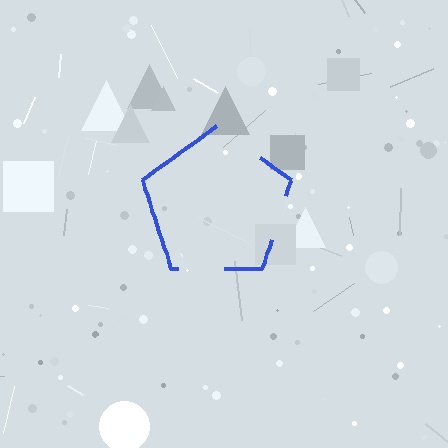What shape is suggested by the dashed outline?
The dashed outline suggests a pentagon.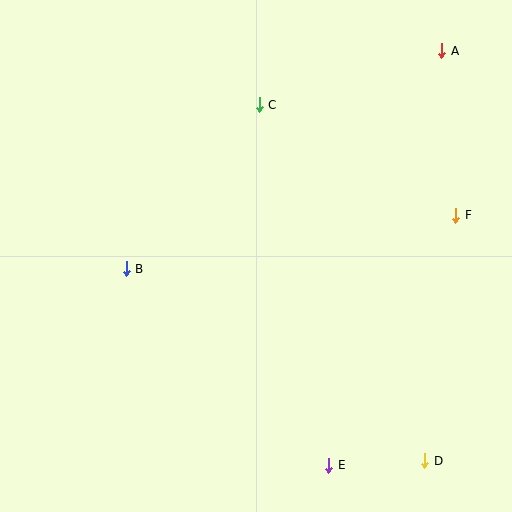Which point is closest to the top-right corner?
Point A is closest to the top-right corner.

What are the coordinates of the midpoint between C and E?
The midpoint between C and E is at (294, 285).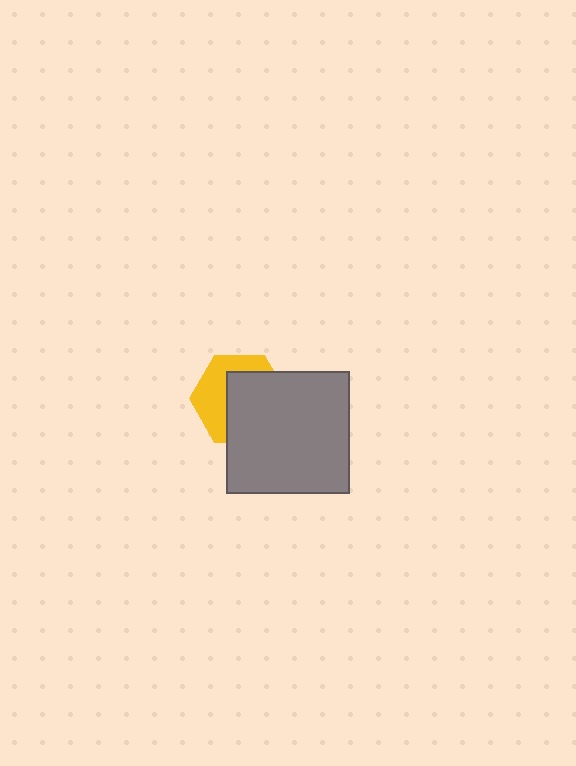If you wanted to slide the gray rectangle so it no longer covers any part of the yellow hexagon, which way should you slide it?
Slide it toward the lower-right — that is the most direct way to separate the two shapes.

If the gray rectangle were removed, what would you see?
You would see the complete yellow hexagon.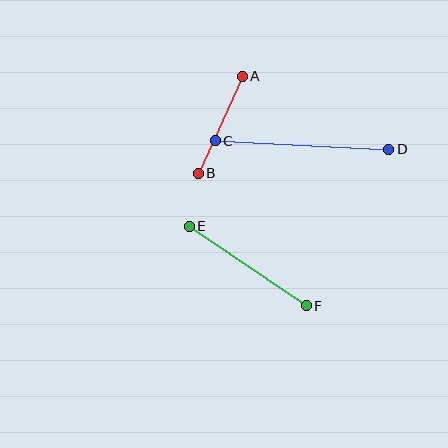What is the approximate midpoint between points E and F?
The midpoint is at approximately (248, 266) pixels.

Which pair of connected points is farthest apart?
Points C and D are farthest apart.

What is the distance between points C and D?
The distance is approximately 173 pixels.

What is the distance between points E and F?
The distance is approximately 142 pixels.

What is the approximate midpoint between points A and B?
The midpoint is at approximately (220, 125) pixels.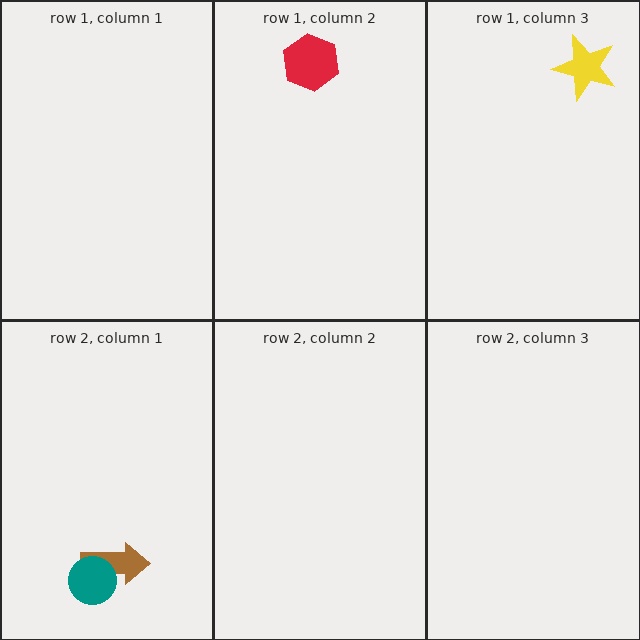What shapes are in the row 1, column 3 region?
The yellow star.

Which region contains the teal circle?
The row 2, column 1 region.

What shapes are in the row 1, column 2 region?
The red hexagon.